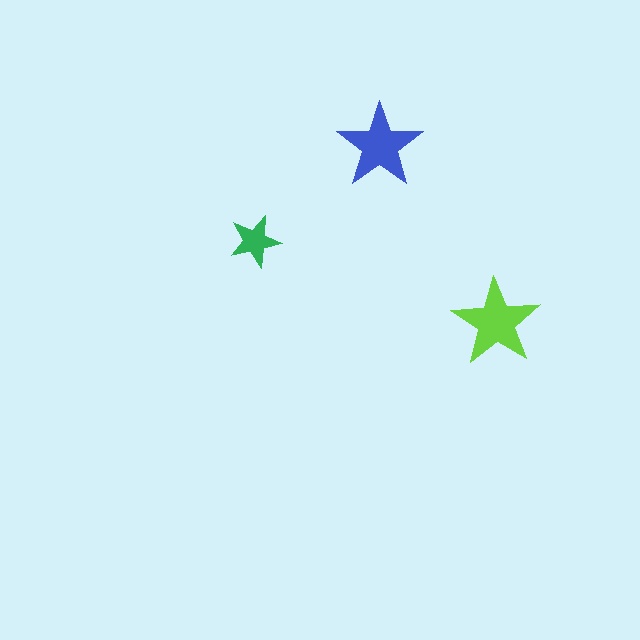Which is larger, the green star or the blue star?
The blue one.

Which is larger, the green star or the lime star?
The lime one.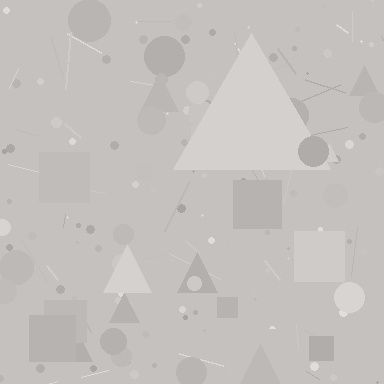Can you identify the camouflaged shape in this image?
The camouflaged shape is a triangle.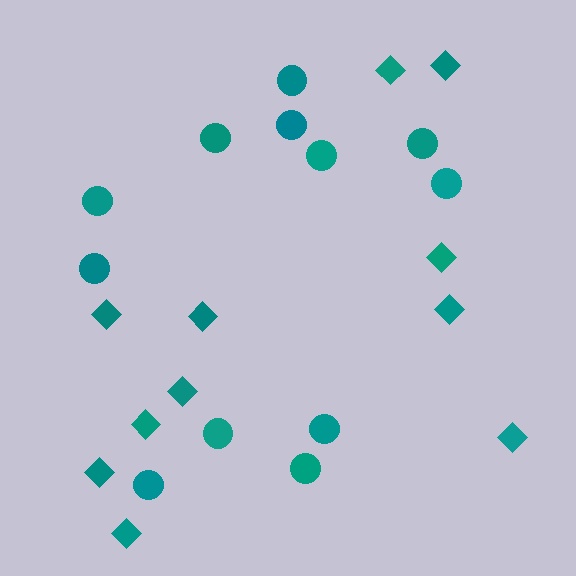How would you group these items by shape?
There are 2 groups: one group of diamonds (11) and one group of circles (12).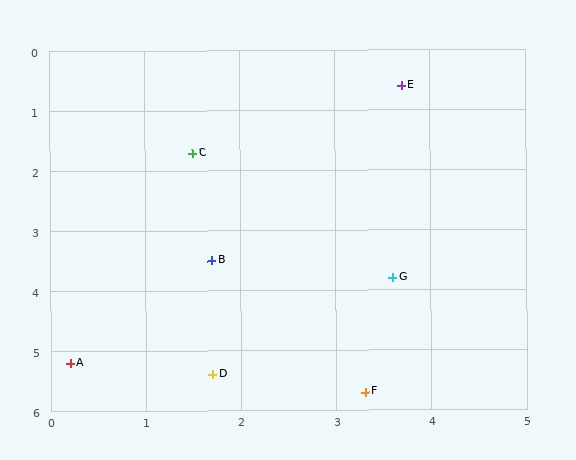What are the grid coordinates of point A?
Point A is at approximately (0.2, 5.2).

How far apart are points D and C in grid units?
Points D and C are about 3.7 grid units apart.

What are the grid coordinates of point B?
Point B is at approximately (1.7, 3.5).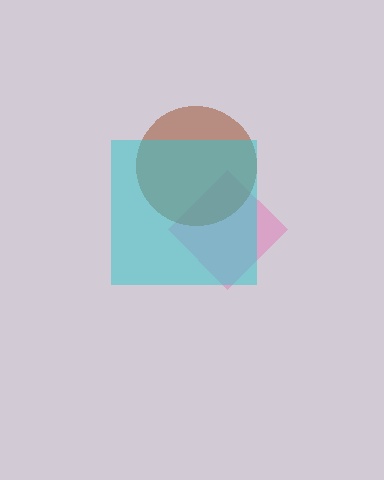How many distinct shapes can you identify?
There are 3 distinct shapes: a pink diamond, a brown circle, a cyan square.